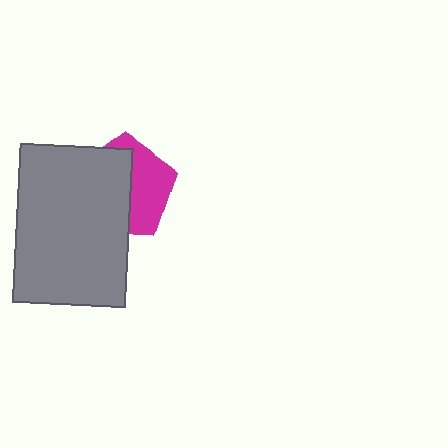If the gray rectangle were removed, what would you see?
You would see the complete magenta pentagon.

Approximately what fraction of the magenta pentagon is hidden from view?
Roughly 56% of the magenta pentagon is hidden behind the gray rectangle.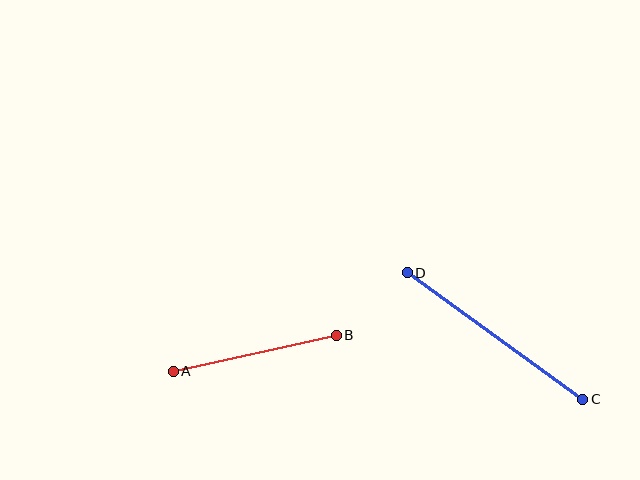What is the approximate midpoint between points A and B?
The midpoint is at approximately (255, 353) pixels.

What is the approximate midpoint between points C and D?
The midpoint is at approximately (495, 336) pixels.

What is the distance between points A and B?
The distance is approximately 167 pixels.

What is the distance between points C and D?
The distance is approximately 216 pixels.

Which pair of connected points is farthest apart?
Points C and D are farthest apart.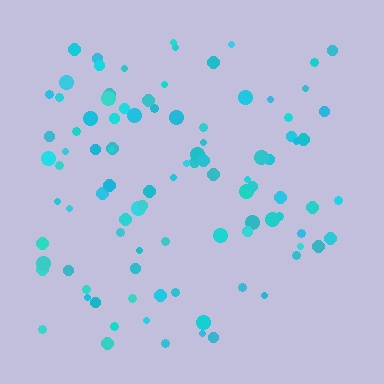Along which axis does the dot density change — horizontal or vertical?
Horizontal.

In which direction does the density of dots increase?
From right to left, with the left side densest.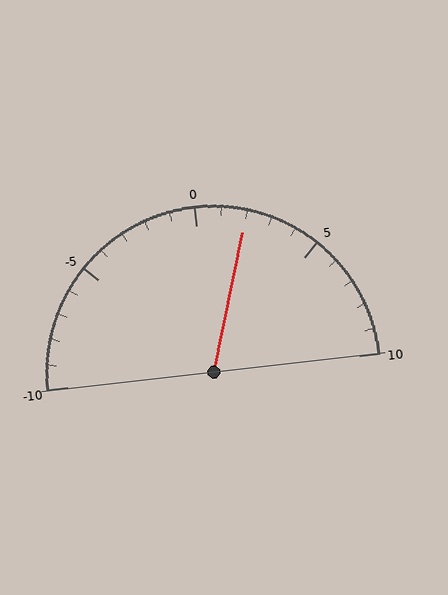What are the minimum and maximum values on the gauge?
The gauge ranges from -10 to 10.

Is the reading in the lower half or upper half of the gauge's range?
The reading is in the upper half of the range (-10 to 10).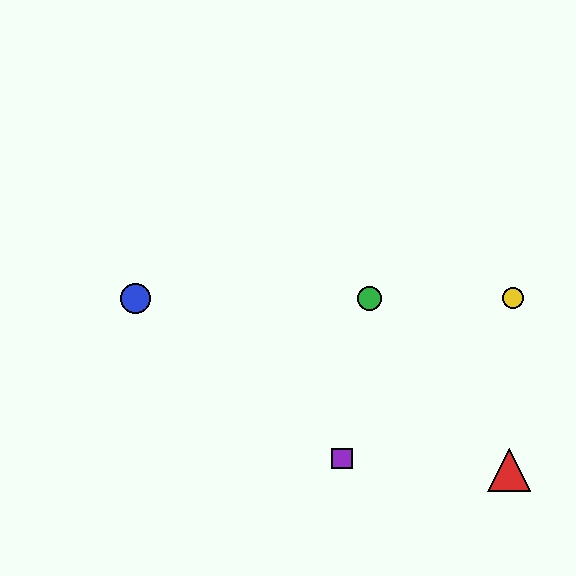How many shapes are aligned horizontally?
3 shapes (the blue circle, the green circle, the yellow circle) are aligned horizontally.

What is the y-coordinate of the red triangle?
The red triangle is at y≈470.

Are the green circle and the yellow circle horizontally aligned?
Yes, both are at y≈298.